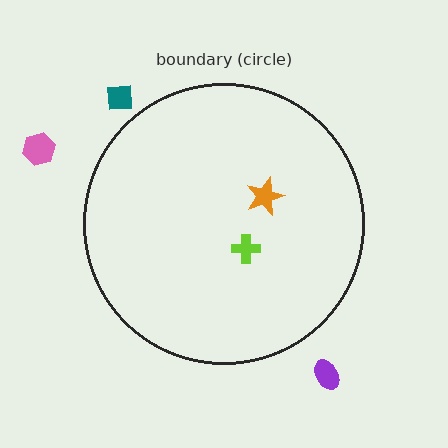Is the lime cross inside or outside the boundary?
Inside.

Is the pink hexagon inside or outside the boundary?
Outside.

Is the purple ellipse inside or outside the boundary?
Outside.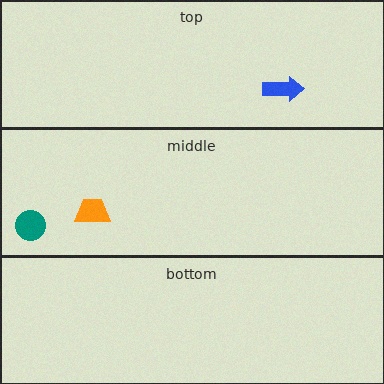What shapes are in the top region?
The blue arrow.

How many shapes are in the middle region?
2.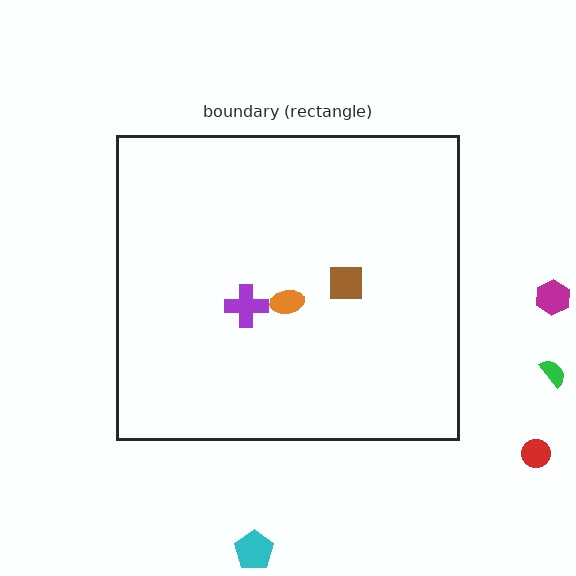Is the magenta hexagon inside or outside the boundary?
Outside.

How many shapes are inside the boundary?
3 inside, 4 outside.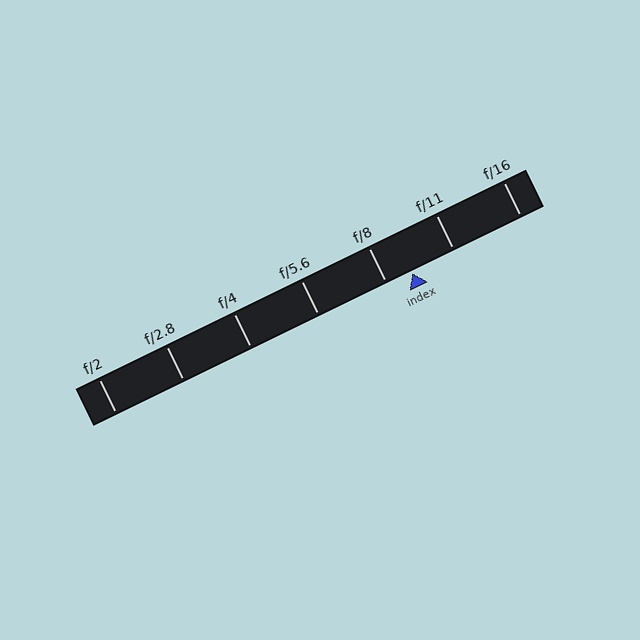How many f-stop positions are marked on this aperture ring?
There are 7 f-stop positions marked.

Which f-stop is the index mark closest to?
The index mark is closest to f/8.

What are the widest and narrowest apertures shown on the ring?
The widest aperture shown is f/2 and the narrowest is f/16.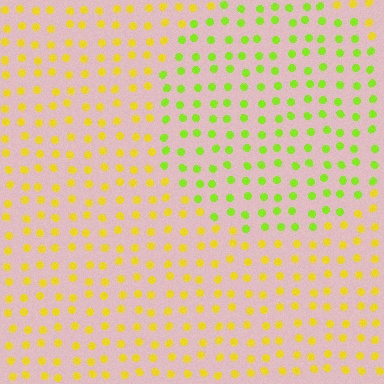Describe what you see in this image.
The image is filled with small yellow elements in a uniform arrangement. A circle-shaped region is visible where the elements are tinted to a slightly different hue, forming a subtle color boundary.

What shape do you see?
I see a circle.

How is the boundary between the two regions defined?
The boundary is defined purely by a slight shift in hue (about 38 degrees). Spacing, size, and orientation are identical on both sides.